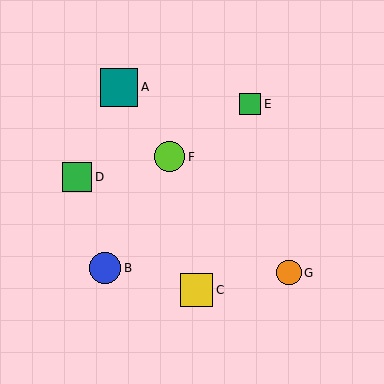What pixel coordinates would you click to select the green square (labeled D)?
Click at (77, 177) to select the green square D.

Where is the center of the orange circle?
The center of the orange circle is at (289, 273).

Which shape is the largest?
The teal square (labeled A) is the largest.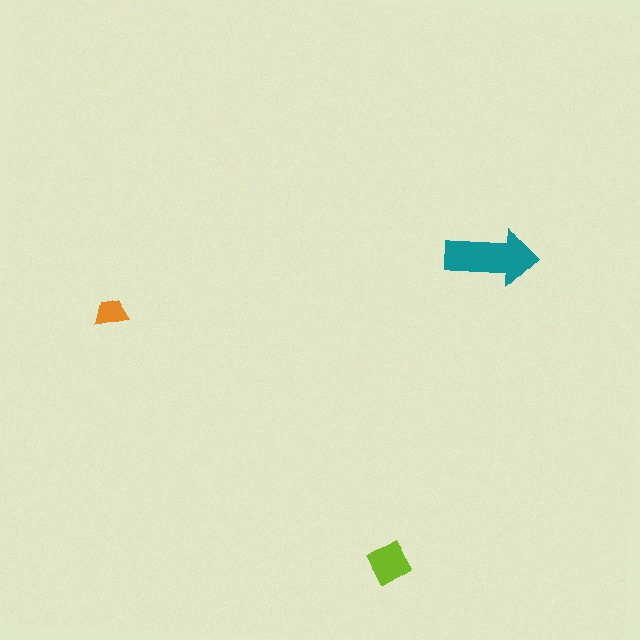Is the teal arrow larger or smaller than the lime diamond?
Larger.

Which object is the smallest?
The orange trapezoid.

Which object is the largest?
The teal arrow.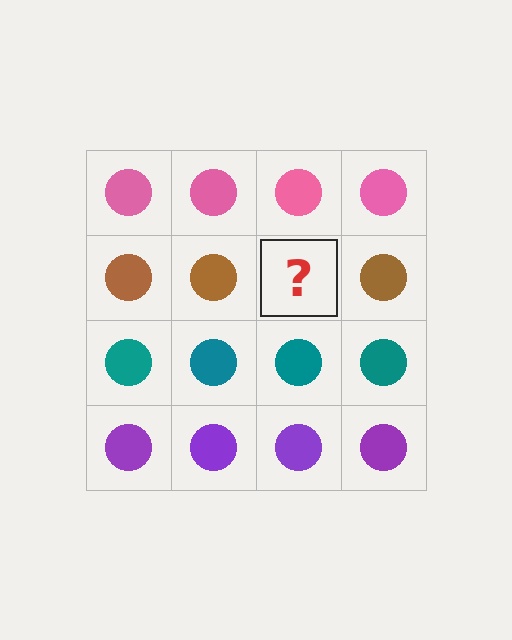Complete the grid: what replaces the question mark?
The question mark should be replaced with a brown circle.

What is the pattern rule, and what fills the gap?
The rule is that each row has a consistent color. The gap should be filled with a brown circle.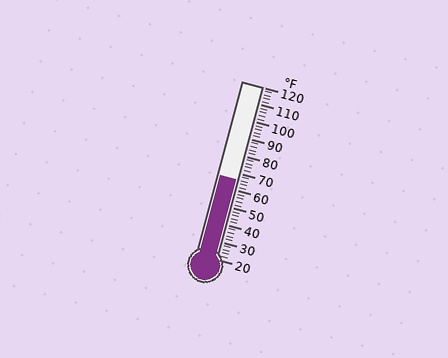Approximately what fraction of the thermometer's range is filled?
The thermometer is filled to approximately 45% of its range.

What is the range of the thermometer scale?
The thermometer scale ranges from 20°F to 120°F.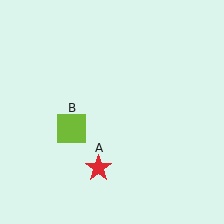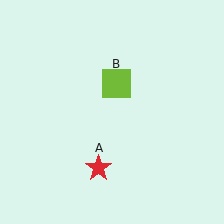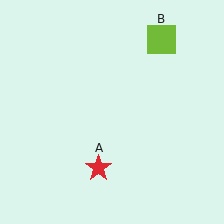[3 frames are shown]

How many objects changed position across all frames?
1 object changed position: lime square (object B).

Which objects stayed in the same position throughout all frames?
Red star (object A) remained stationary.